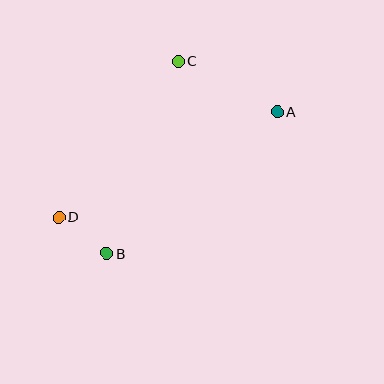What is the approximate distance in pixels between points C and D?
The distance between C and D is approximately 196 pixels.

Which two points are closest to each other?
Points B and D are closest to each other.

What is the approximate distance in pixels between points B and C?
The distance between B and C is approximately 205 pixels.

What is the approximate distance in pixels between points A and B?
The distance between A and B is approximately 222 pixels.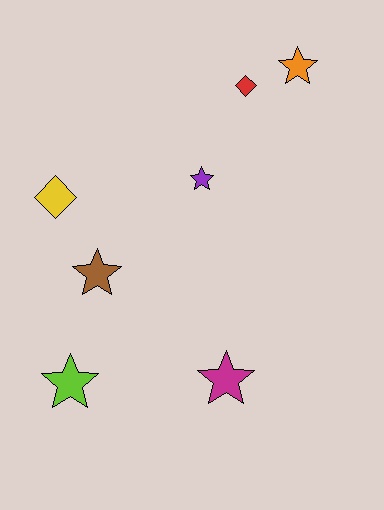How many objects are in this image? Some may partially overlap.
There are 7 objects.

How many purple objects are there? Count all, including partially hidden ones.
There is 1 purple object.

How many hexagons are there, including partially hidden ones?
There are no hexagons.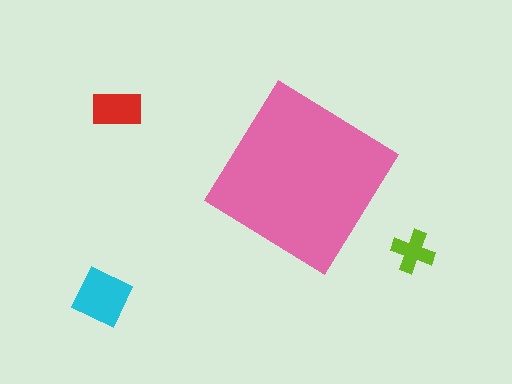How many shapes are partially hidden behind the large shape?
0 shapes are partially hidden.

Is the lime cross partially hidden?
No, the lime cross is fully visible.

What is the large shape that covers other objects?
A pink diamond.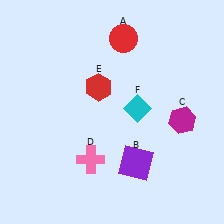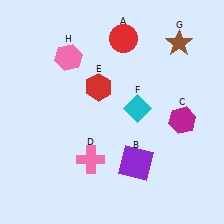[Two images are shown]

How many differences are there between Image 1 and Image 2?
There are 2 differences between the two images.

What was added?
A brown star (G), a pink hexagon (H) were added in Image 2.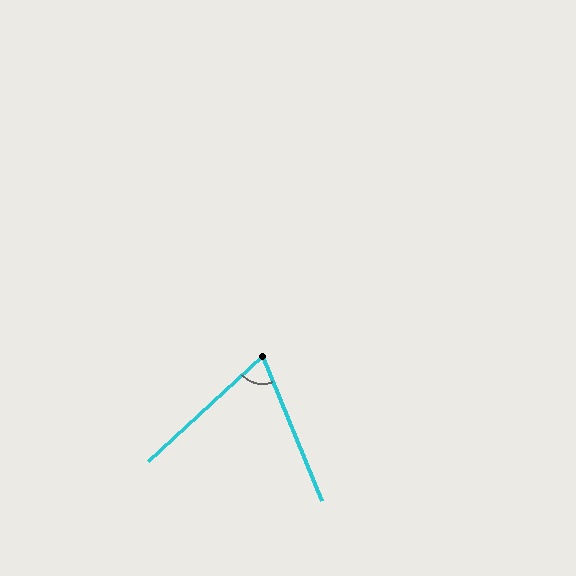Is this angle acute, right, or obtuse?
It is acute.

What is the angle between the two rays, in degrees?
Approximately 70 degrees.